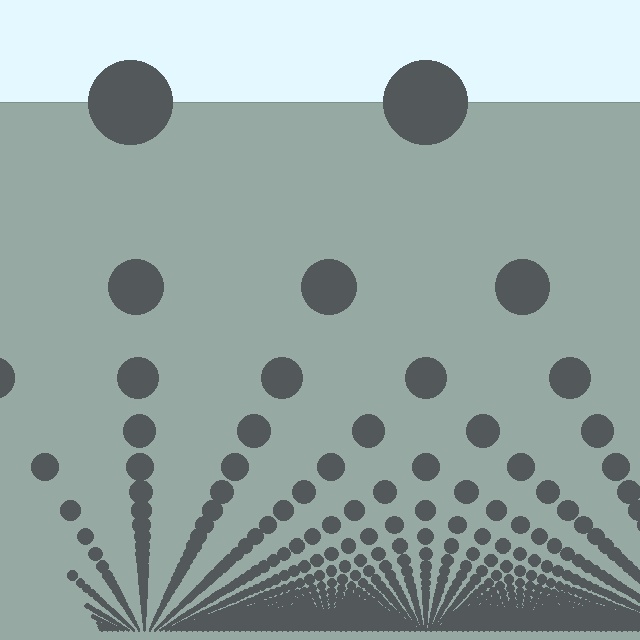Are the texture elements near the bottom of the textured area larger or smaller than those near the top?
Smaller. The gradient is inverted — elements near the bottom are smaller and denser.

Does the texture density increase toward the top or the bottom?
Density increases toward the bottom.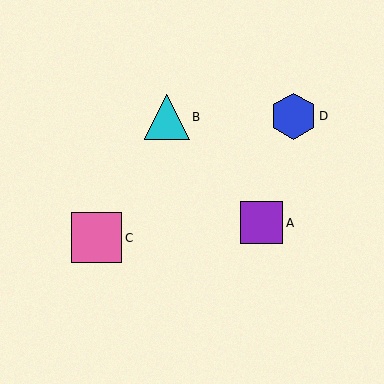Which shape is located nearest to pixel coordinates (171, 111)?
The cyan triangle (labeled B) at (167, 117) is nearest to that location.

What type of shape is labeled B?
Shape B is a cyan triangle.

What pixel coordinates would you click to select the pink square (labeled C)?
Click at (97, 238) to select the pink square C.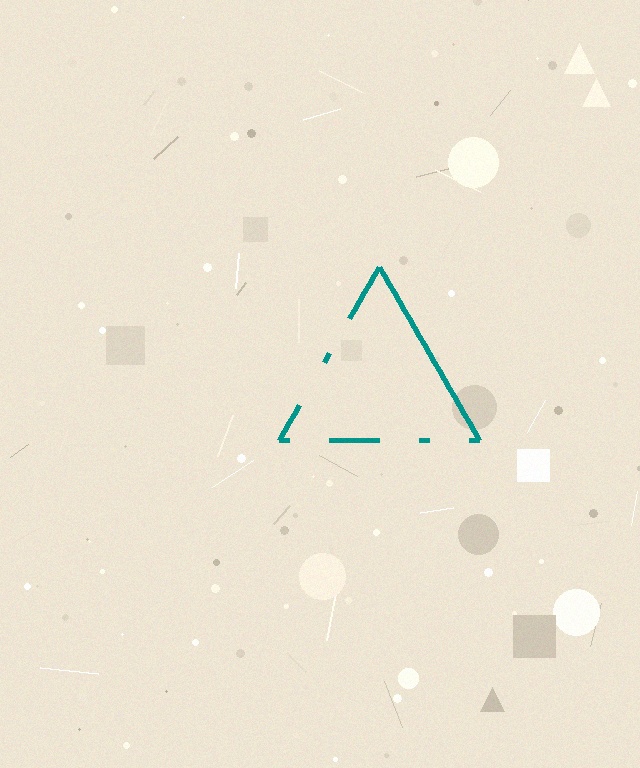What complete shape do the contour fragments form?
The contour fragments form a triangle.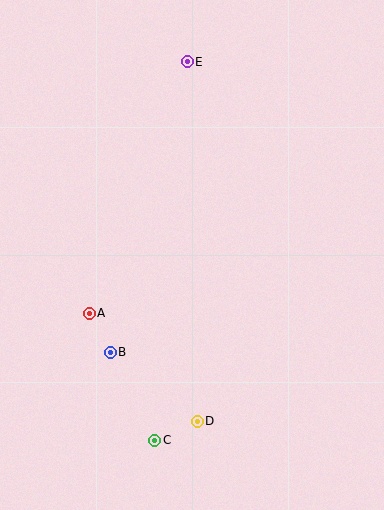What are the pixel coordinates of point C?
Point C is at (155, 440).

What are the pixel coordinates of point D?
Point D is at (197, 421).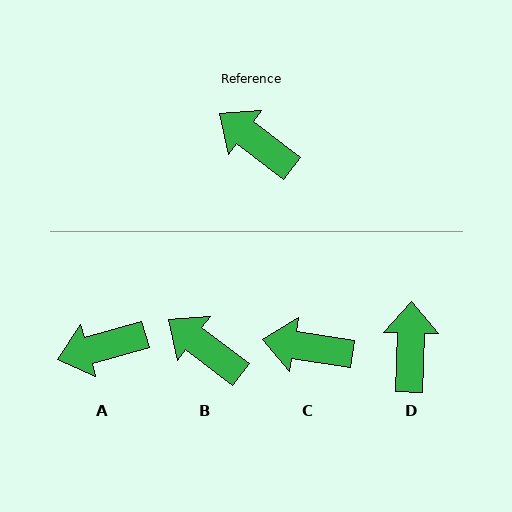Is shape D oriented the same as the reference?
No, it is off by about 55 degrees.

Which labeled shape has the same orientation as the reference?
B.